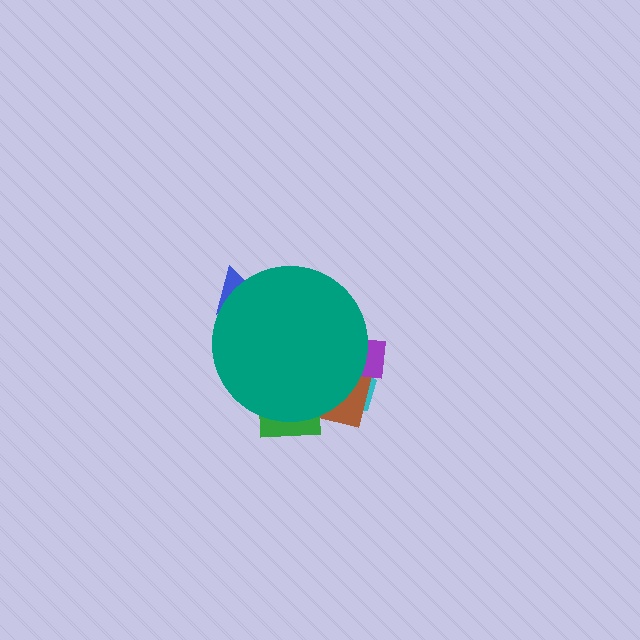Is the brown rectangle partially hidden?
Yes, the brown rectangle is partially hidden behind the teal circle.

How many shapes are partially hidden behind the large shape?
5 shapes are partially hidden.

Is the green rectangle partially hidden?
Yes, the green rectangle is partially hidden behind the teal circle.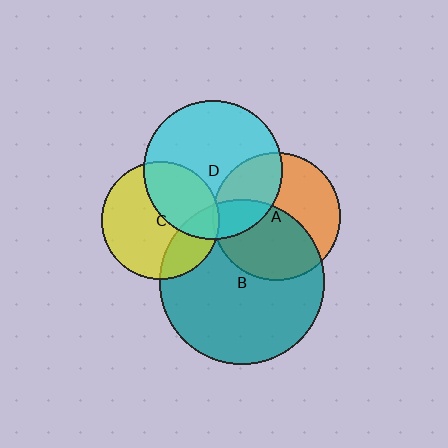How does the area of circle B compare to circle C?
Approximately 2.0 times.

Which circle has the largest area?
Circle B (teal).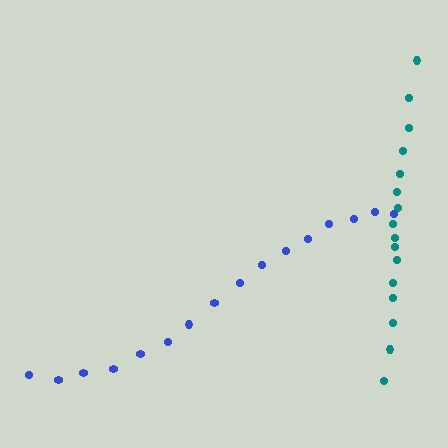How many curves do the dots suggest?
There are 2 distinct paths.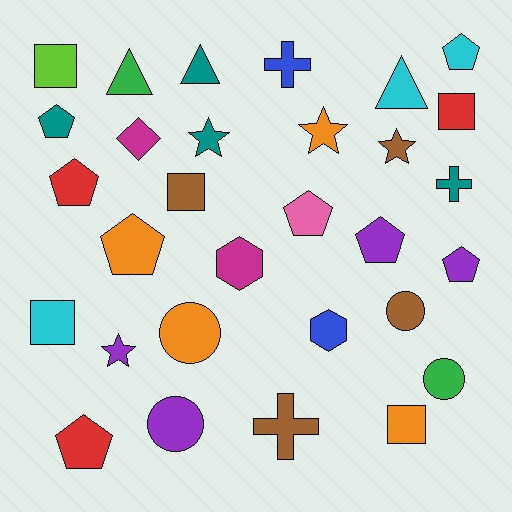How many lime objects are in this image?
There is 1 lime object.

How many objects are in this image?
There are 30 objects.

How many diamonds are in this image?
There is 1 diamond.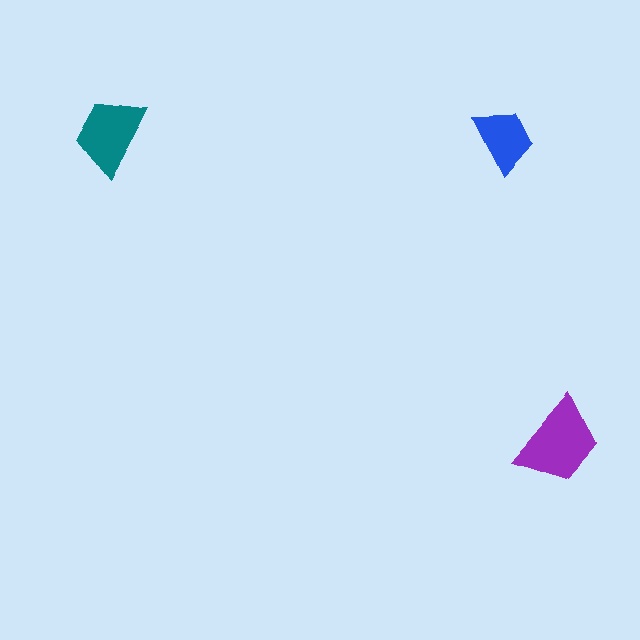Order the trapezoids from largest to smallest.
the purple one, the teal one, the blue one.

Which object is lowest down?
The purple trapezoid is bottommost.